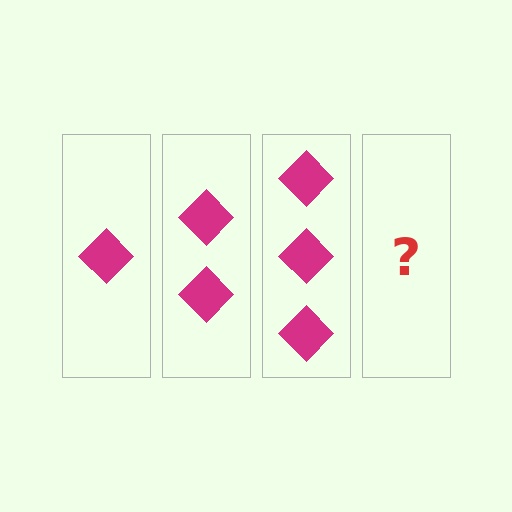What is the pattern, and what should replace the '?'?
The pattern is that each step adds one more diamond. The '?' should be 4 diamonds.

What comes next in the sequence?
The next element should be 4 diamonds.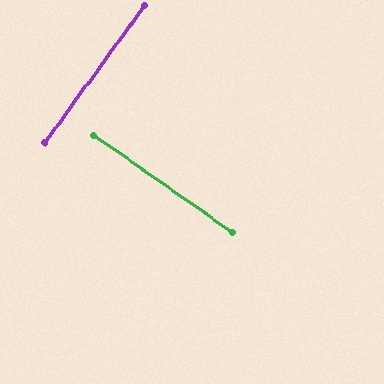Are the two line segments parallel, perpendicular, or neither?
Perpendicular — they meet at approximately 89°.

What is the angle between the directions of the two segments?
Approximately 89 degrees.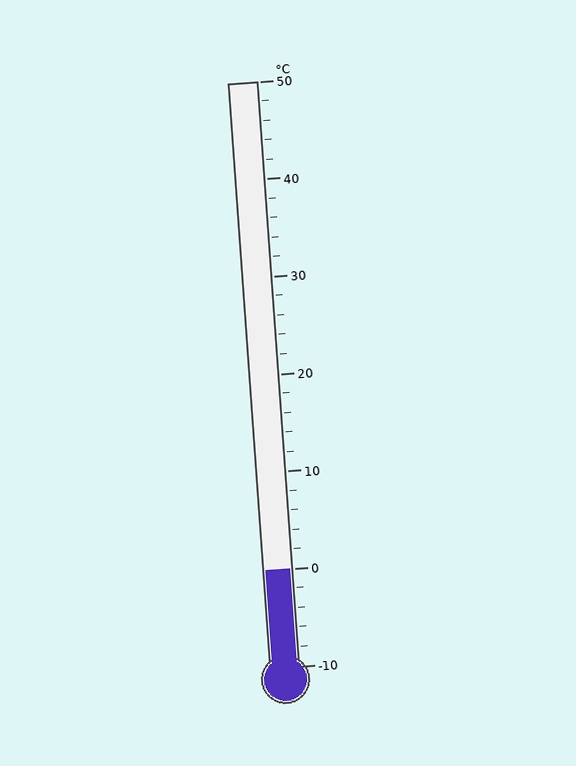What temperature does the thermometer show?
The thermometer shows approximately 0°C.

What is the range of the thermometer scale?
The thermometer scale ranges from -10°C to 50°C.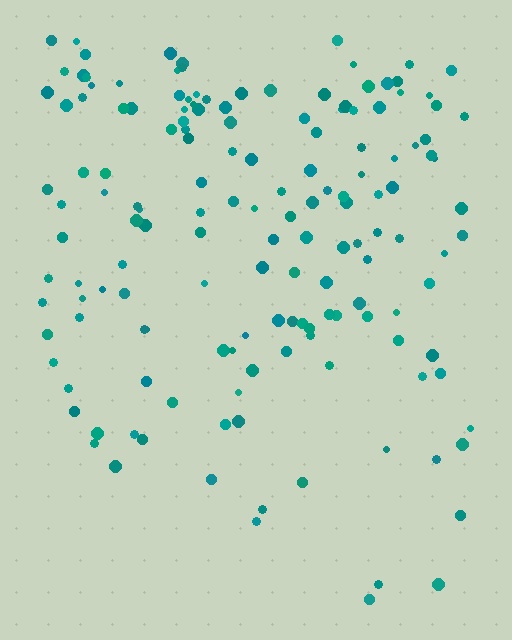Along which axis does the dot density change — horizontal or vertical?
Vertical.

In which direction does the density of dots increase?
From bottom to top, with the top side densest.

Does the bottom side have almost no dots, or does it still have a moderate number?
Still a moderate number, just noticeably fewer than the top.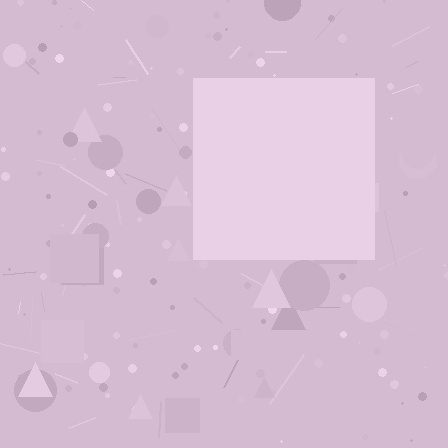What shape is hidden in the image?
A square is hidden in the image.